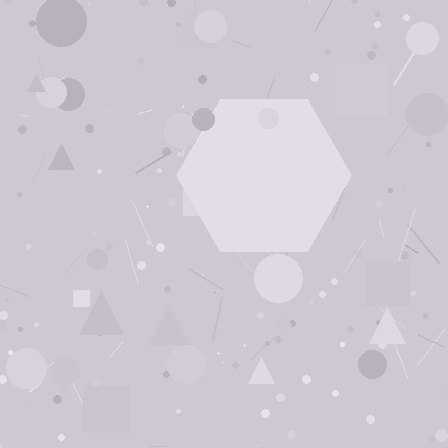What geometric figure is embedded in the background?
A hexagon is embedded in the background.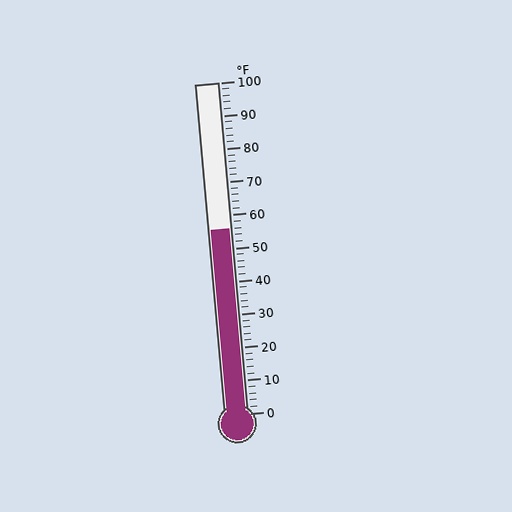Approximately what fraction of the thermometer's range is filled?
The thermometer is filled to approximately 55% of its range.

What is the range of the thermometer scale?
The thermometer scale ranges from 0°F to 100°F.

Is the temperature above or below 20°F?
The temperature is above 20°F.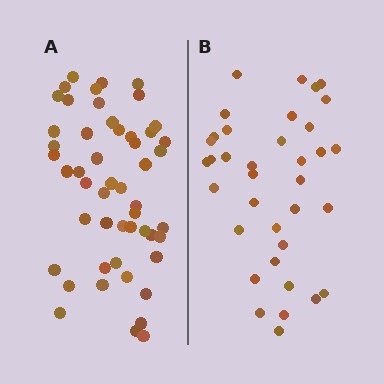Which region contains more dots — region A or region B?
Region A (the left region) has more dots.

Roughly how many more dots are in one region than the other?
Region A has approximately 15 more dots than region B.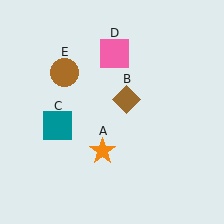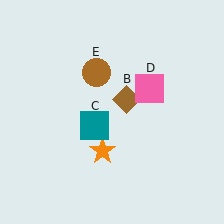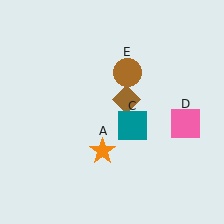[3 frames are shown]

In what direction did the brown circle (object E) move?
The brown circle (object E) moved right.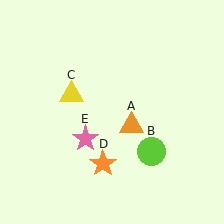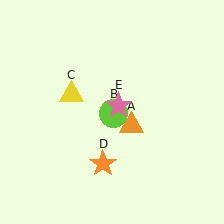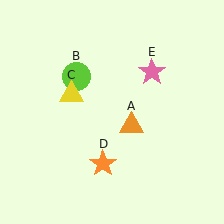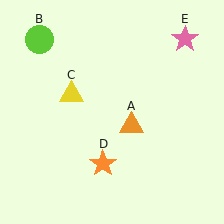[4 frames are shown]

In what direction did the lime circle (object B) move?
The lime circle (object B) moved up and to the left.